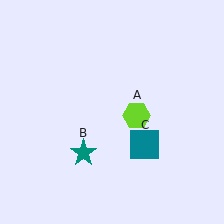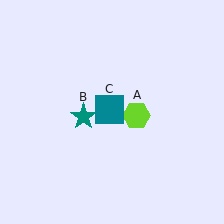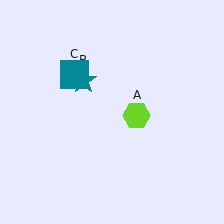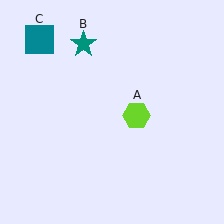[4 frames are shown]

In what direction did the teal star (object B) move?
The teal star (object B) moved up.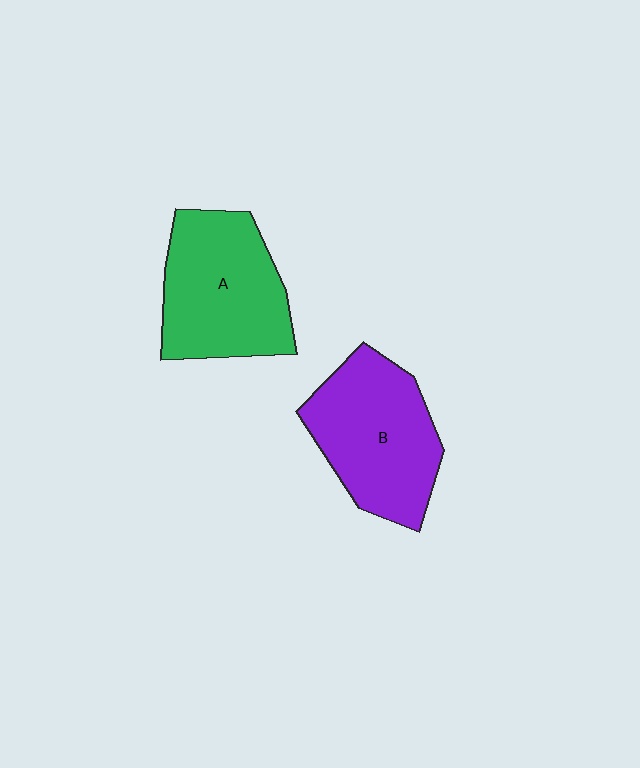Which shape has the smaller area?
Shape B (purple).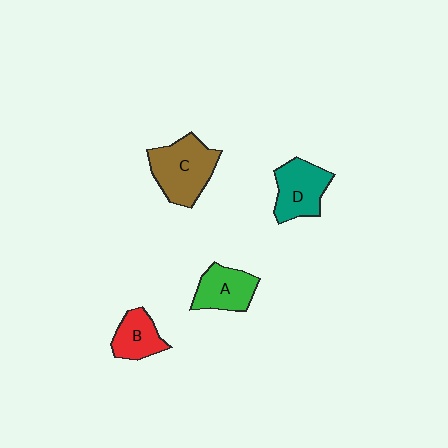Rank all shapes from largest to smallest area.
From largest to smallest: C (brown), D (teal), A (green), B (red).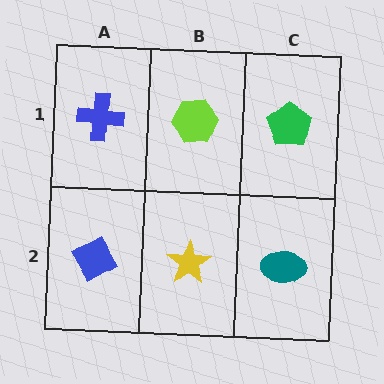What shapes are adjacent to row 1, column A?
A blue diamond (row 2, column A), a lime hexagon (row 1, column B).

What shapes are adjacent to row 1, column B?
A yellow star (row 2, column B), a blue cross (row 1, column A), a green pentagon (row 1, column C).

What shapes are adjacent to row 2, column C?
A green pentagon (row 1, column C), a yellow star (row 2, column B).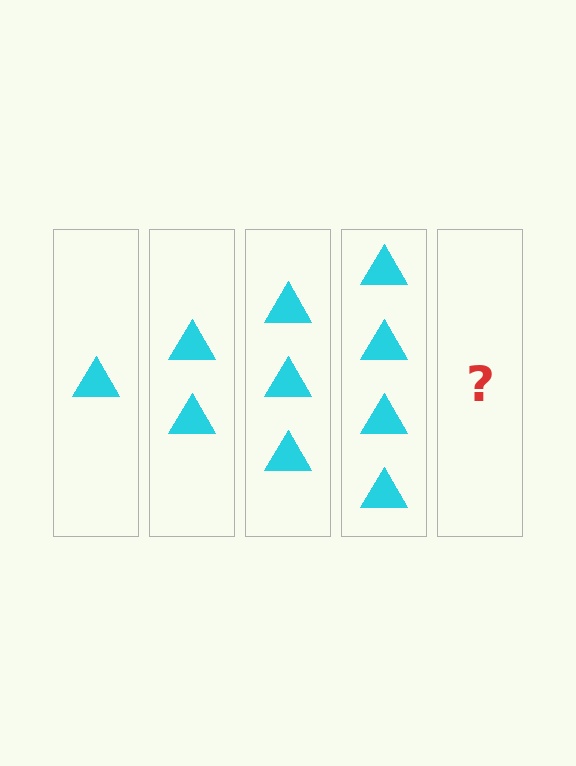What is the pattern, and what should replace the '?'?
The pattern is that each step adds one more triangle. The '?' should be 5 triangles.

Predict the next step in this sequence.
The next step is 5 triangles.